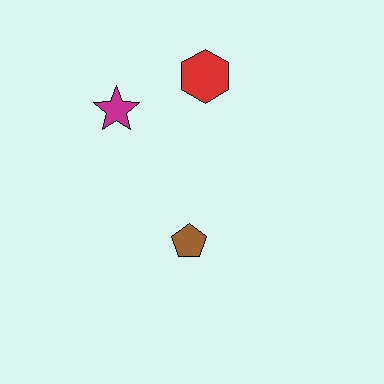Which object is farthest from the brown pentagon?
The red hexagon is farthest from the brown pentagon.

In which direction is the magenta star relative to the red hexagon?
The magenta star is to the left of the red hexagon.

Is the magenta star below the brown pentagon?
No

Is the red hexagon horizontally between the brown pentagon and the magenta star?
No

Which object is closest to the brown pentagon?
The magenta star is closest to the brown pentagon.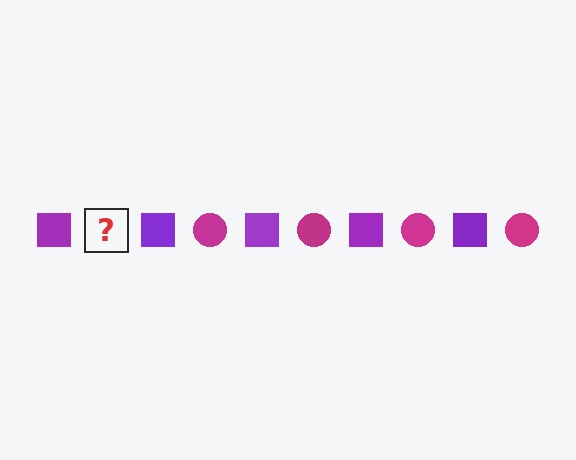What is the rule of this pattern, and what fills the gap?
The rule is that the pattern alternates between purple square and magenta circle. The gap should be filled with a magenta circle.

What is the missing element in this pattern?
The missing element is a magenta circle.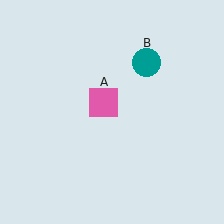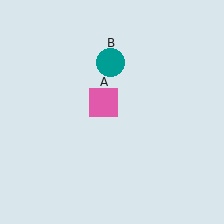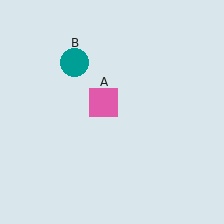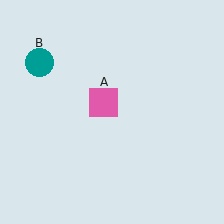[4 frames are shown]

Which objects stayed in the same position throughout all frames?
Pink square (object A) remained stationary.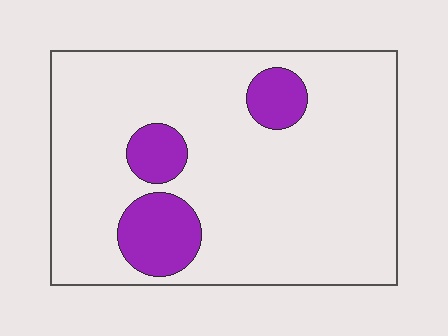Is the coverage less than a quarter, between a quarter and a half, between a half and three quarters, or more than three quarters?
Less than a quarter.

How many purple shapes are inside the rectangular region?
3.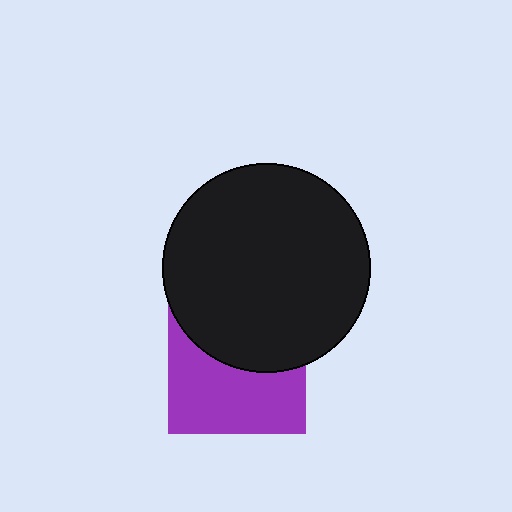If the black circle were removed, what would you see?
You would see the complete purple square.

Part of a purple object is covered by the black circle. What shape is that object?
It is a square.